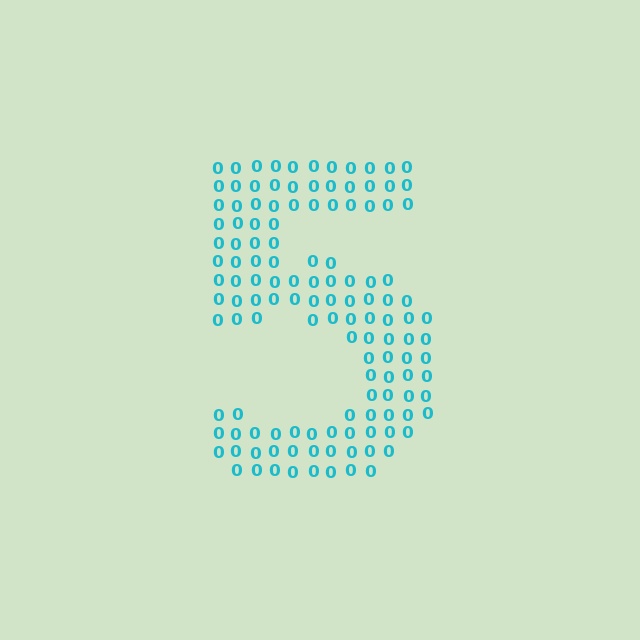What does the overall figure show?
The overall figure shows the digit 5.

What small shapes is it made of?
It is made of small digit 0's.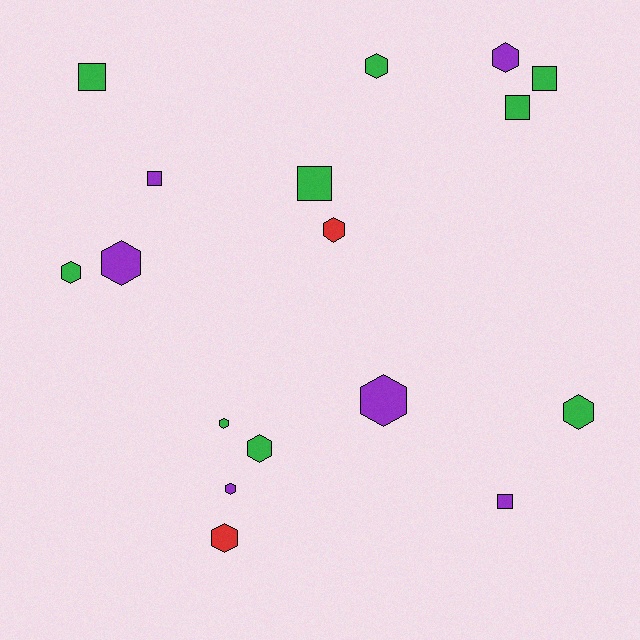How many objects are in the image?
There are 17 objects.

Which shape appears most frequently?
Hexagon, with 11 objects.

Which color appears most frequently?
Green, with 9 objects.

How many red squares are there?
There are no red squares.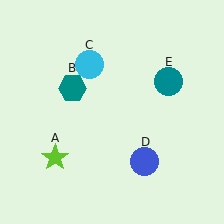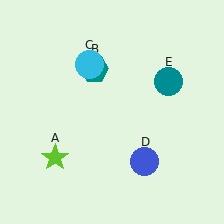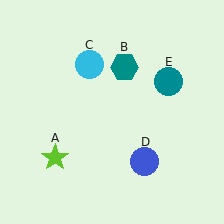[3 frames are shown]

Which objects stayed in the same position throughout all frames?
Lime star (object A) and cyan circle (object C) and blue circle (object D) and teal circle (object E) remained stationary.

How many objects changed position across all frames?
1 object changed position: teal hexagon (object B).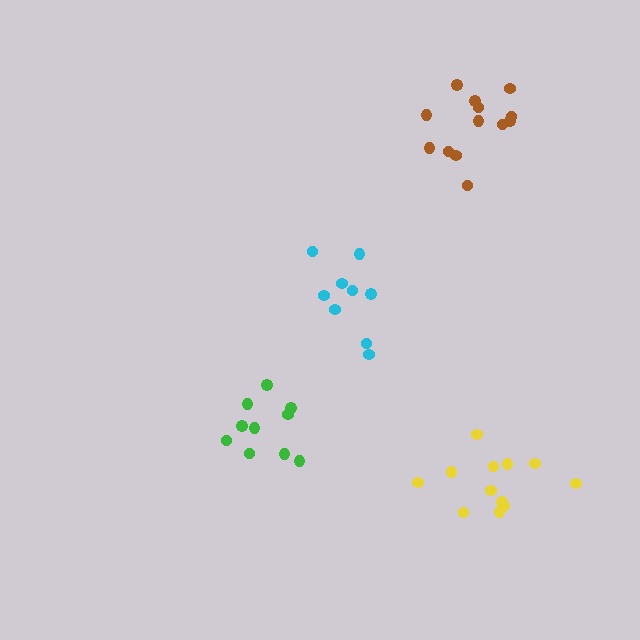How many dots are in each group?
Group 1: 12 dots, Group 2: 13 dots, Group 3: 10 dots, Group 4: 9 dots (44 total).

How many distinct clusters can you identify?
There are 4 distinct clusters.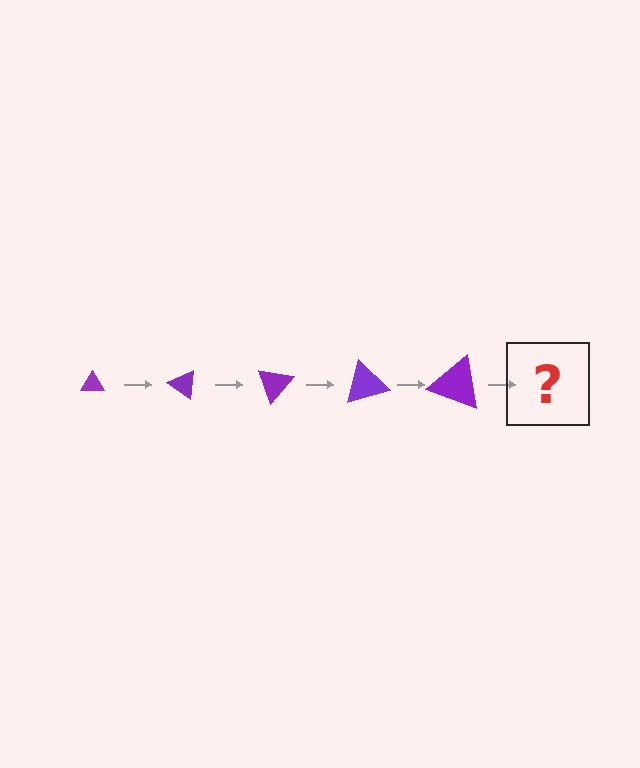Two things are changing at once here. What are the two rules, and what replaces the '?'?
The two rules are that the triangle grows larger each step and it rotates 35 degrees each step. The '?' should be a triangle, larger than the previous one and rotated 175 degrees from the start.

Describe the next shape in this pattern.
It should be a triangle, larger than the previous one and rotated 175 degrees from the start.